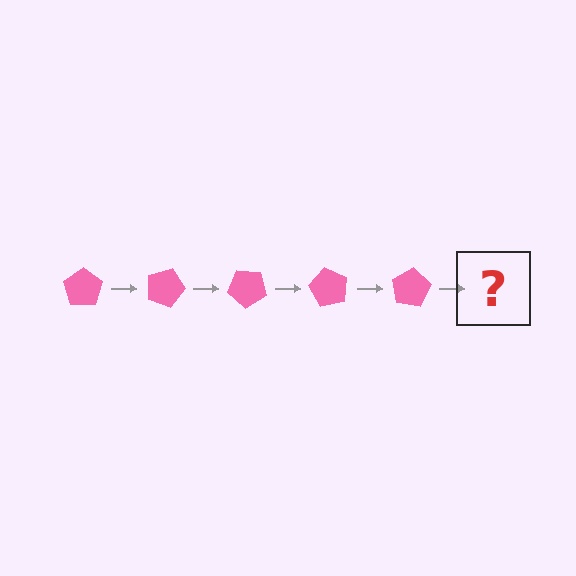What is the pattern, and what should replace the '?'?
The pattern is that the pentagon rotates 20 degrees each step. The '?' should be a pink pentagon rotated 100 degrees.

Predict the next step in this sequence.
The next step is a pink pentagon rotated 100 degrees.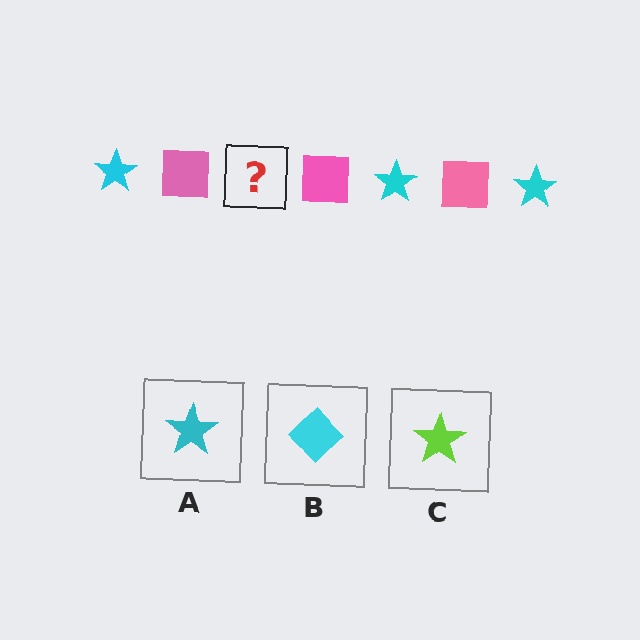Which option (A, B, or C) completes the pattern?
A.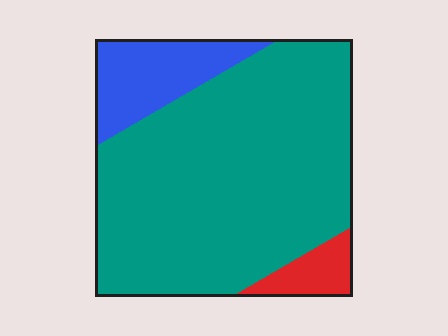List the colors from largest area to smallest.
From largest to smallest: teal, blue, red.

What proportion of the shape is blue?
Blue takes up less than a quarter of the shape.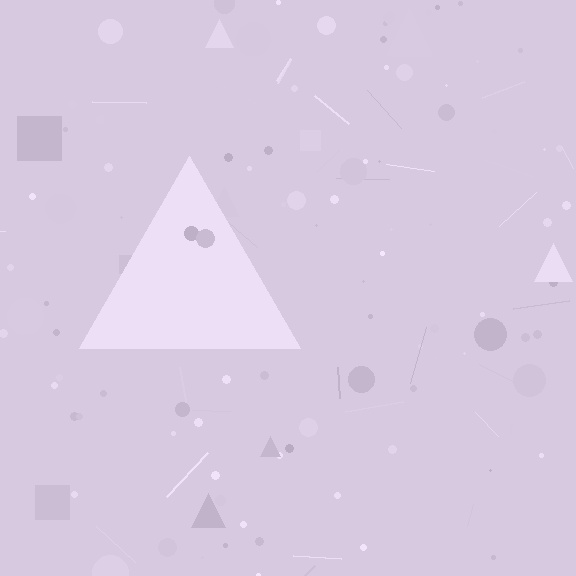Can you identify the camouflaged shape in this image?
The camouflaged shape is a triangle.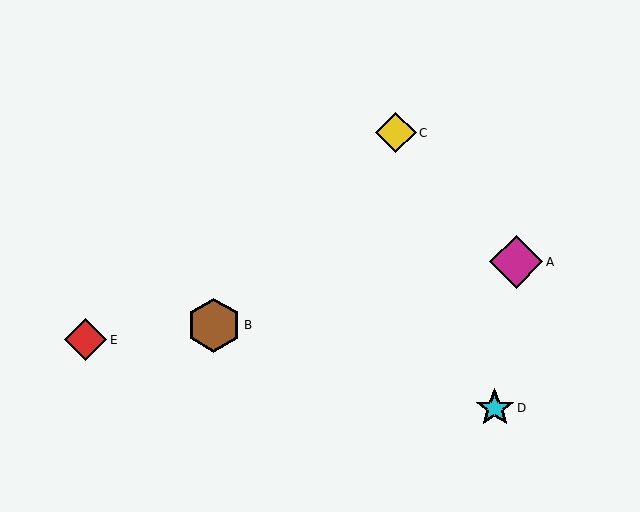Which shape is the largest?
The brown hexagon (labeled B) is the largest.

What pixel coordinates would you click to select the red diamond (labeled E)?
Click at (86, 340) to select the red diamond E.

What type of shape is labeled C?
Shape C is a yellow diamond.